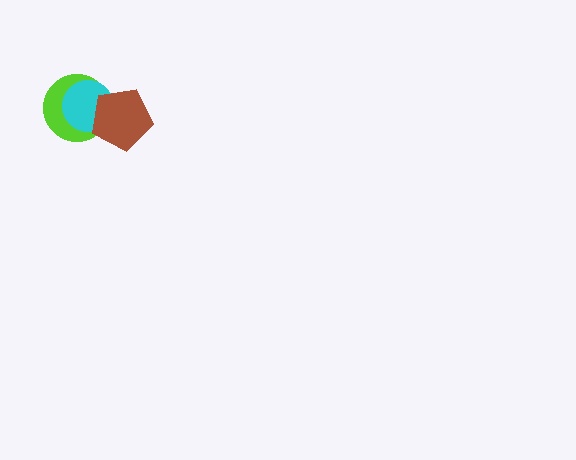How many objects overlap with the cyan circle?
2 objects overlap with the cyan circle.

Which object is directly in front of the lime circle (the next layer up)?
The cyan circle is directly in front of the lime circle.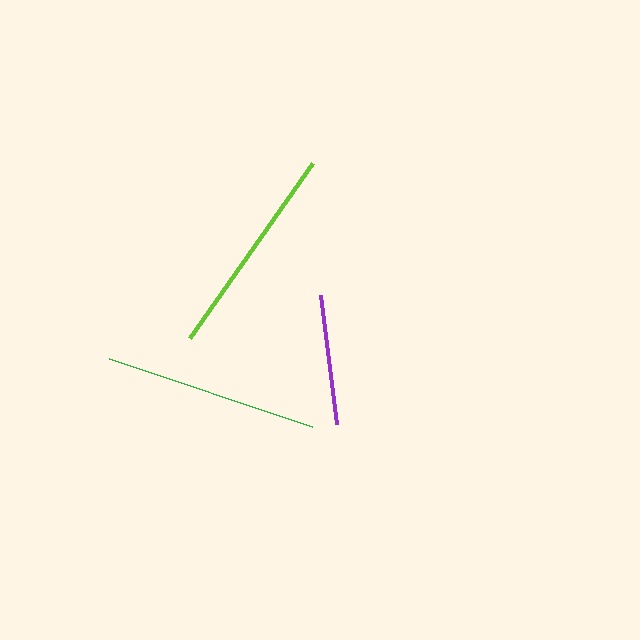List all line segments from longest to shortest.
From longest to shortest: lime, green, purple.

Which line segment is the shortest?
The purple line is the shortest at approximately 130 pixels.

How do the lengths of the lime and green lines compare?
The lime and green lines are approximately the same length.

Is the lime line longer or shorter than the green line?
The lime line is longer than the green line.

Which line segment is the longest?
The lime line is the longest at approximately 214 pixels.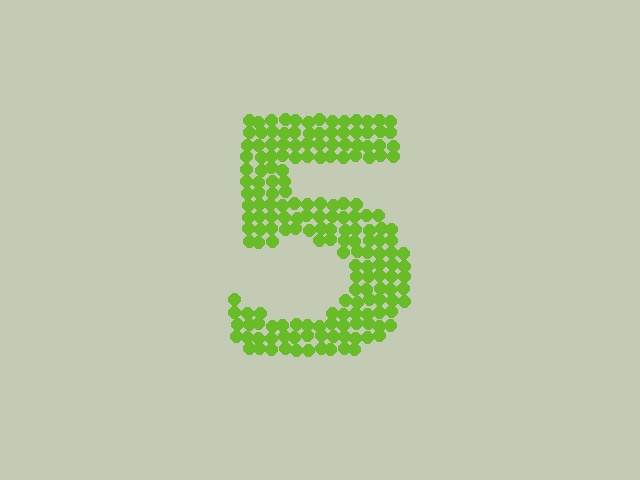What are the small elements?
The small elements are circles.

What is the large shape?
The large shape is the digit 5.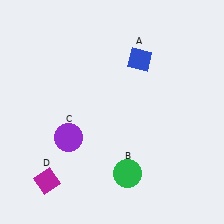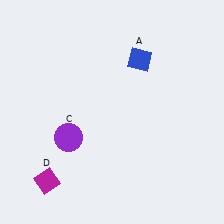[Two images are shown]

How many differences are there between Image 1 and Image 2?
There is 1 difference between the two images.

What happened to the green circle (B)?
The green circle (B) was removed in Image 2. It was in the bottom-right area of Image 1.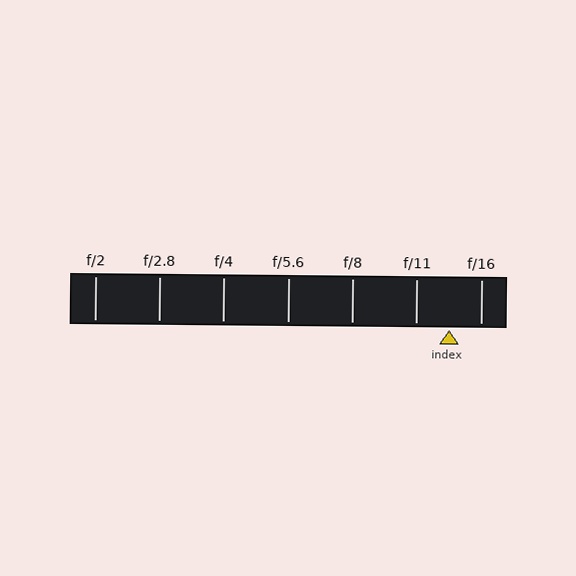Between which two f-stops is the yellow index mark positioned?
The index mark is between f/11 and f/16.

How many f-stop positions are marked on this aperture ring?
There are 7 f-stop positions marked.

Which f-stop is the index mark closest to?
The index mark is closest to f/16.